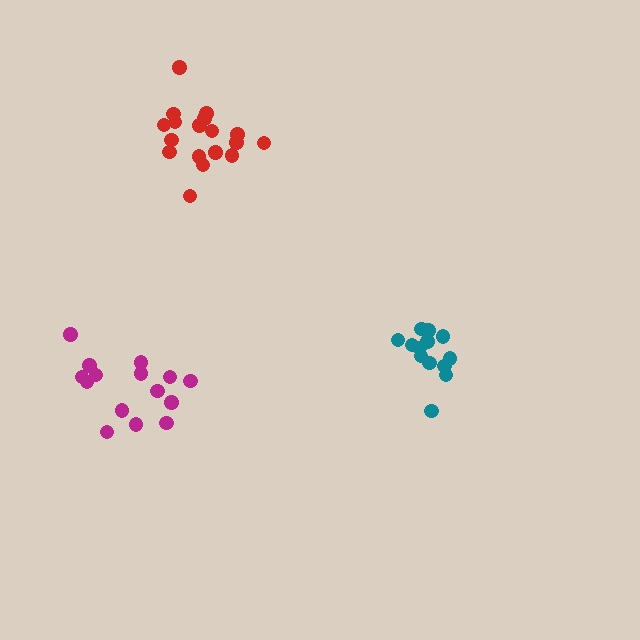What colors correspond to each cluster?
The clusters are colored: teal, magenta, red.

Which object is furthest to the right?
The teal cluster is rightmost.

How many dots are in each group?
Group 1: 13 dots, Group 2: 15 dots, Group 3: 18 dots (46 total).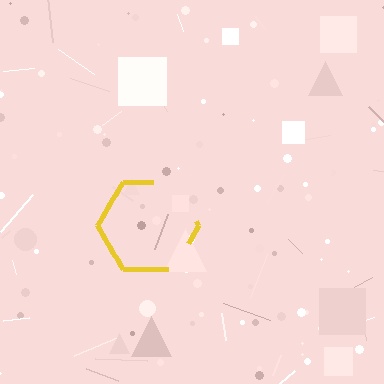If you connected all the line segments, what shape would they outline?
They would outline a hexagon.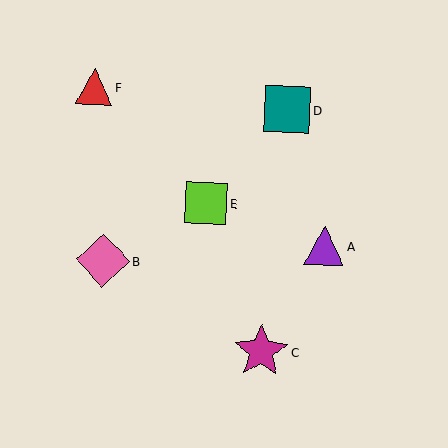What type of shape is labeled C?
Shape C is a magenta star.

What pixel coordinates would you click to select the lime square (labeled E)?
Click at (206, 203) to select the lime square E.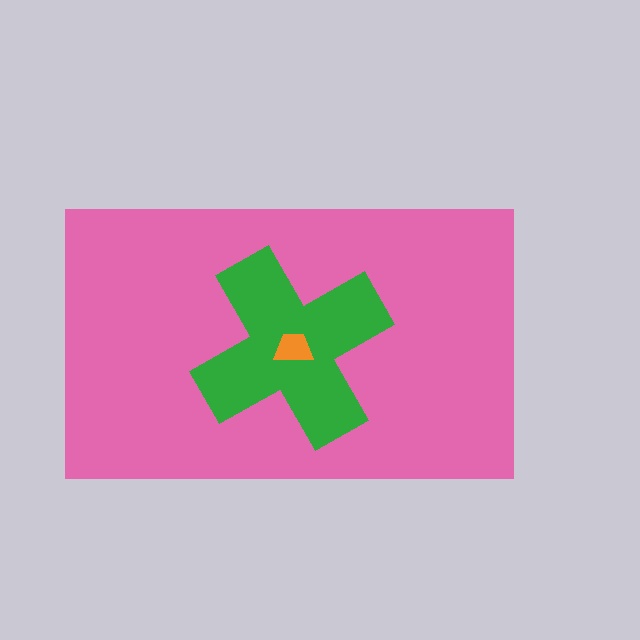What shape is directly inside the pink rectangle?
The green cross.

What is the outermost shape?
The pink rectangle.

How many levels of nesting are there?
3.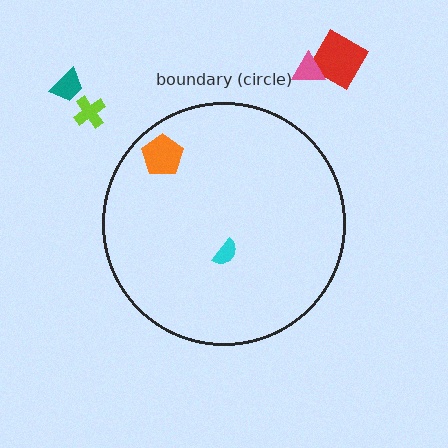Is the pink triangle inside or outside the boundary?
Outside.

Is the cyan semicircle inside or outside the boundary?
Inside.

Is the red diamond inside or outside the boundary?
Outside.